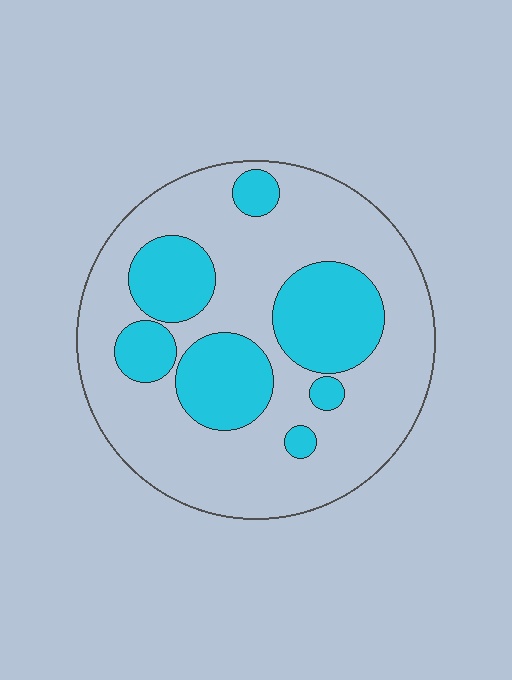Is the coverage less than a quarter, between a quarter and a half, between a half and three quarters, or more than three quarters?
Between a quarter and a half.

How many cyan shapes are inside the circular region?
7.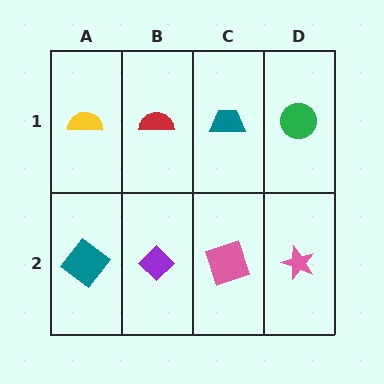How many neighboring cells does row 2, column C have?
3.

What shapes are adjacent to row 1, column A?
A teal diamond (row 2, column A), a red semicircle (row 1, column B).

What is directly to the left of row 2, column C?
A purple diamond.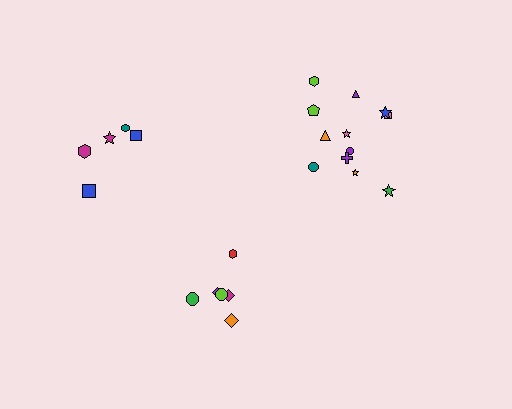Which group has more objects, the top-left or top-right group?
The top-right group.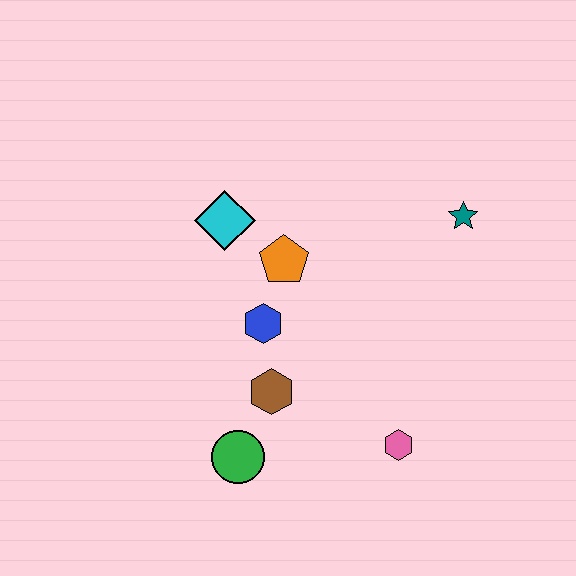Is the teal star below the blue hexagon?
No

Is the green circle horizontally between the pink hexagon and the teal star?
No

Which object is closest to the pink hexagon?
The brown hexagon is closest to the pink hexagon.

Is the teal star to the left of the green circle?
No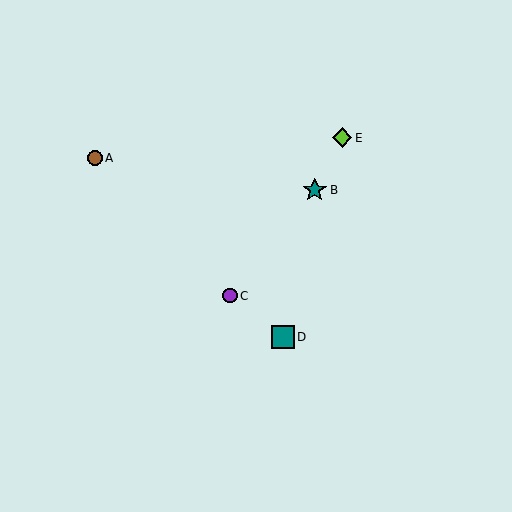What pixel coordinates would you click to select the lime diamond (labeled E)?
Click at (342, 138) to select the lime diamond E.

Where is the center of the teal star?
The center of the teal star is at (315, 190).